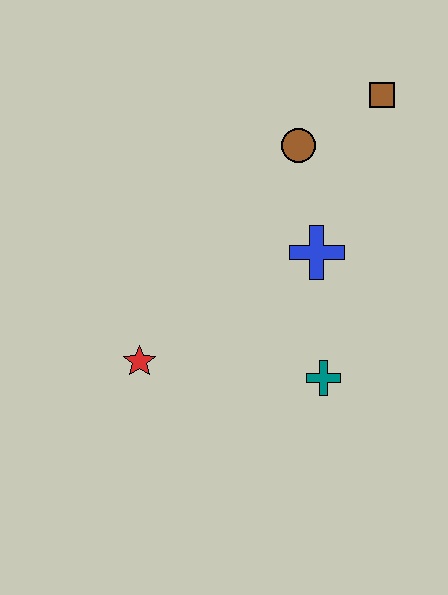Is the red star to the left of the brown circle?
Yes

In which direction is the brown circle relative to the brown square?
The brown circle is to the left of the brown square.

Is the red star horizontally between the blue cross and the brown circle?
No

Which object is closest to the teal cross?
The blue cross is closest to the teal cross.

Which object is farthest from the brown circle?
The red star is farthest from the brown circle.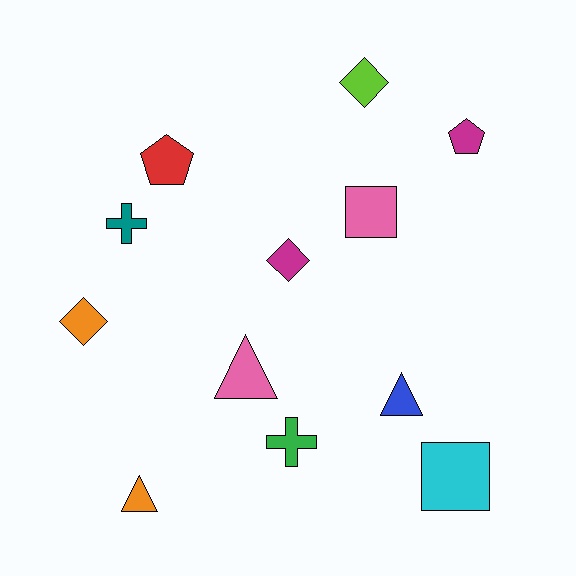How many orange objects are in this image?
There are 2 orange objects.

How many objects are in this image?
There are 12 objects.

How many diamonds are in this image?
There are 3 diamonds.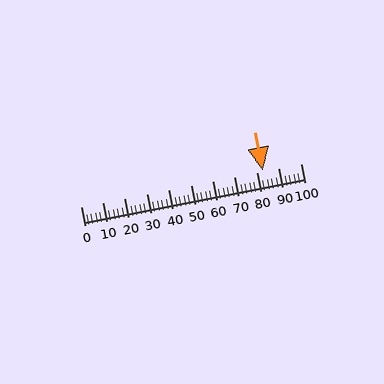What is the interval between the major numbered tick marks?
The major tick marks are spaced 10 units apart.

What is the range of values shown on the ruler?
The ruler shows values from 0 to 100.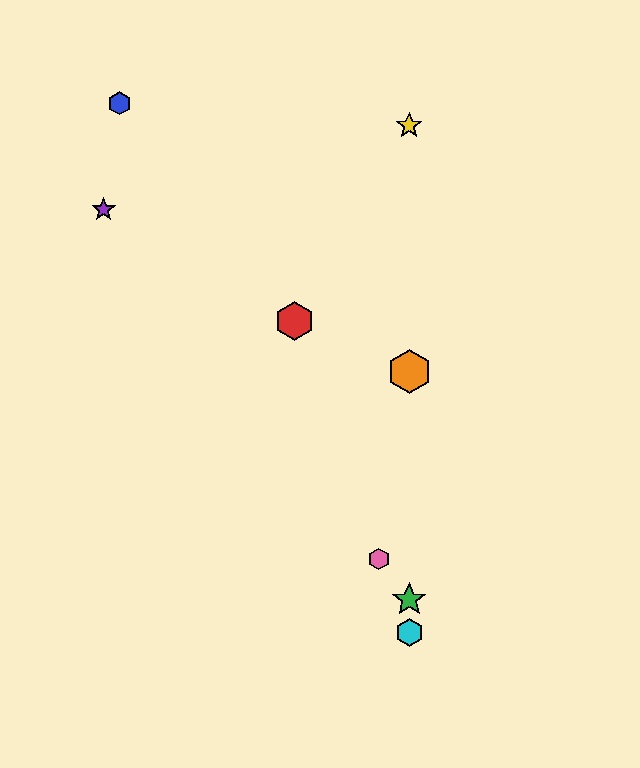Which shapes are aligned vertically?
The green star, the yellow star, the orange hexagon, the cyan hexagon are aligned vertically.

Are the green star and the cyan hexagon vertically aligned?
Yes, both are at x≈409.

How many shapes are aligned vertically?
4 shapes (the green star, the yellow star, the orange hexagon, the cyan hexagon) are aligned vertically.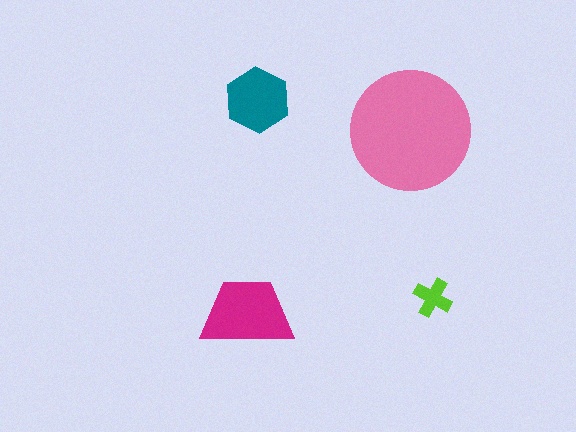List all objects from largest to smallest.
The pink circle, the magenta trapezoid, the teal hexagon, the lime cross.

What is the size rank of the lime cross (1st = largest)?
4th.